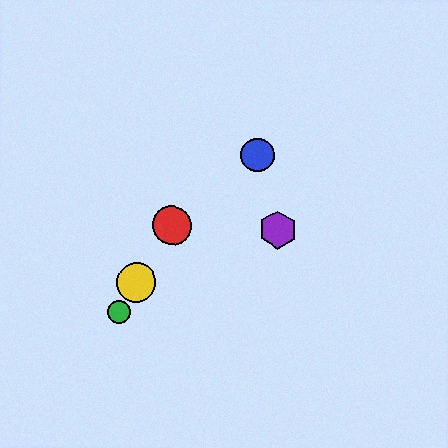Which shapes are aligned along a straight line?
The red circle, the green circle, the yellow circle are aligned along a straight line.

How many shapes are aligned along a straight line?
3 shapes (the red circle, the green circle, the yellow circle) are aligned along a straight line.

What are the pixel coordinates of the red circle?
The red circle is at (172, 226).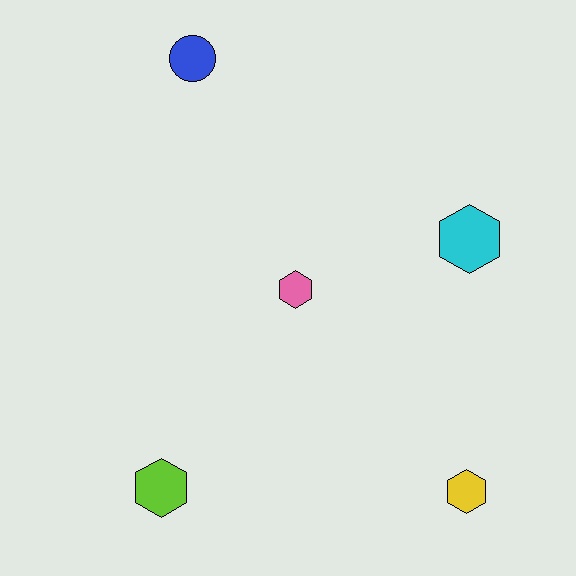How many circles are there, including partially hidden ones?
There is 1 circle.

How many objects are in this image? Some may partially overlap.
There are 5 objects.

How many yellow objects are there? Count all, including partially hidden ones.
There is 1 yellow object.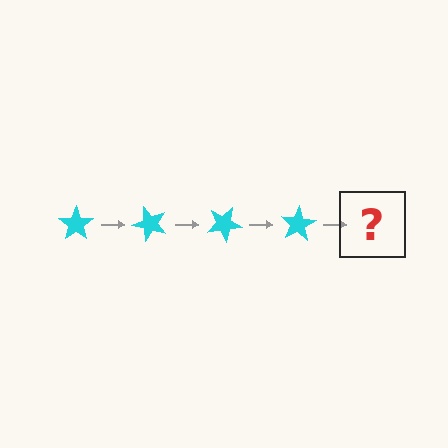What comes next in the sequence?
The next element should be a cyan star rotated 200 degrees.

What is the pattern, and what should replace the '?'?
The pattern is that the star rotates 50 degrees each step. The '?' should be a cyan star rotated 200 degrees.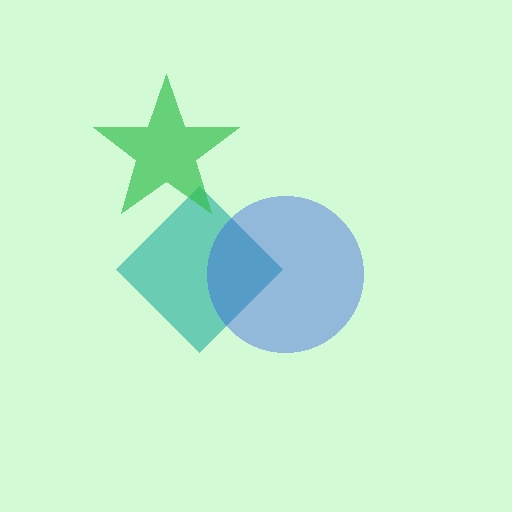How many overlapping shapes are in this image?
There are 3 overlapping shapes in the image.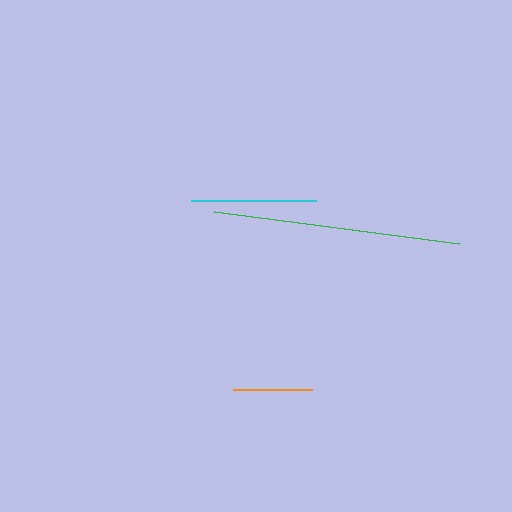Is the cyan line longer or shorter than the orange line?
The cyan line is longer than the orange line.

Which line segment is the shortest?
The orange line is the shortest at approximately 79 pixels.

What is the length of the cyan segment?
The cyan segment is approximately 125 pixels long.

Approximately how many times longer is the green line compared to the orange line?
The green line is approximately 3.1 times the length of the orange line.